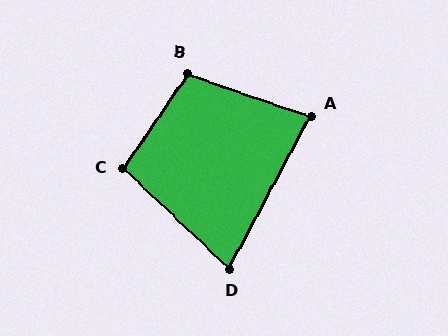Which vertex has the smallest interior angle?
D, at approximately 75 degrees.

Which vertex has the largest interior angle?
B, at approximately 105 degrees.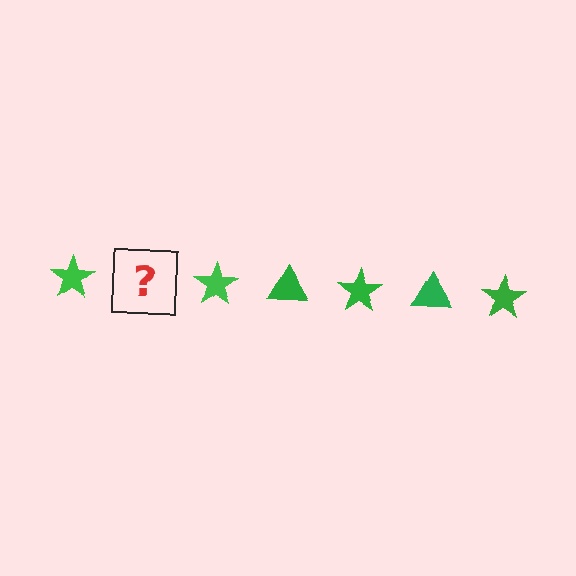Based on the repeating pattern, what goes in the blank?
The blank should be a green triangle.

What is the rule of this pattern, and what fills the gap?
The rule is that the pattern cycles through star, triangle shapes in green. The gap should be filled with a green triangle.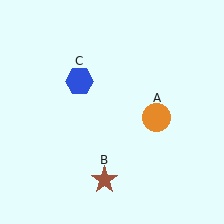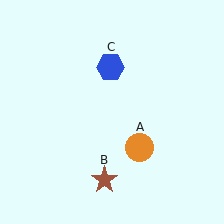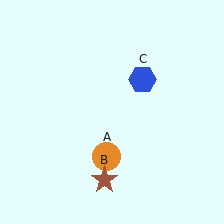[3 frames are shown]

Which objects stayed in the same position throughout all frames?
Brown star (object B) remained stationary.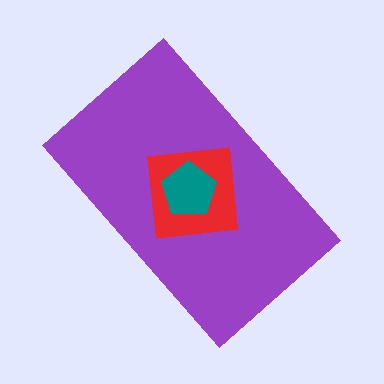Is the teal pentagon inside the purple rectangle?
Yes.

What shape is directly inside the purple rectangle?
The red square.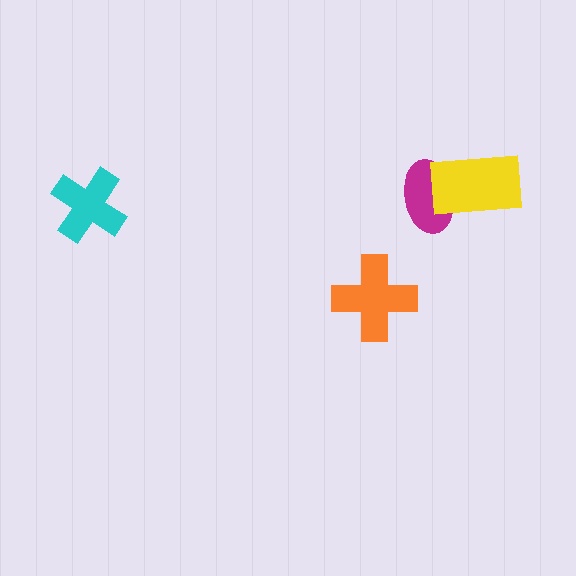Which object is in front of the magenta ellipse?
The yellow rectangle is in front of the magenta ellipse.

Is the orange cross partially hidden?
No, no other shape covers it.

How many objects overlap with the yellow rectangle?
1 object overlaps with the yellow rectangle.